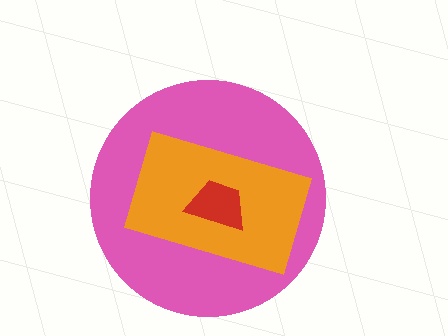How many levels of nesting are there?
3.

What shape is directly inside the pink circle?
The orange rectangle.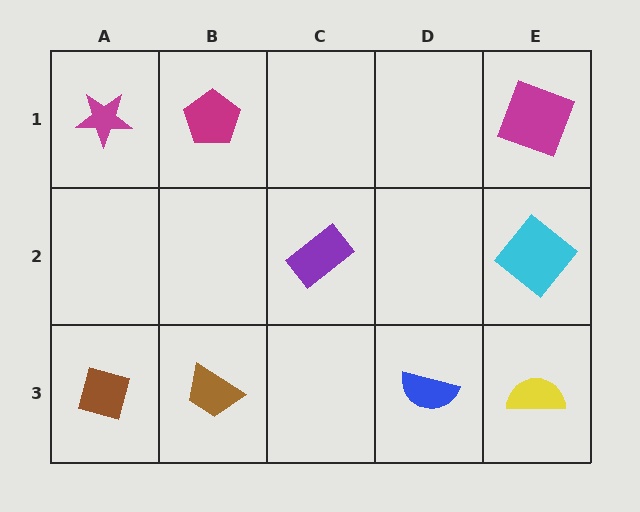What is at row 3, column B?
A brown trapezoid.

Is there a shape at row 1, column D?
No, that cell is empty.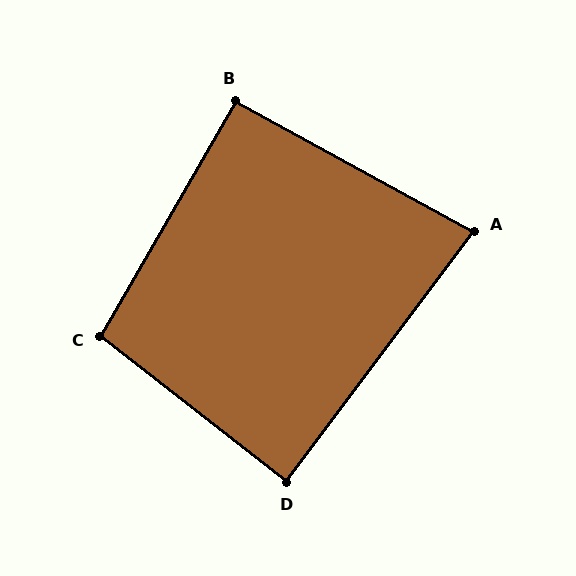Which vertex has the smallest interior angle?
A, at approximately 82 degrees.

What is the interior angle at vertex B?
Approximately 91 degrees (approximately right).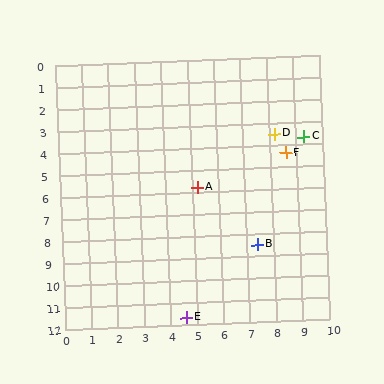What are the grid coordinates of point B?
Point B is at approximately (7.4, 8.5).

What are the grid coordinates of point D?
Point D is at approximately (8.2, 3.5).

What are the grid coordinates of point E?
Point E is at approximately (4.6, 11.7).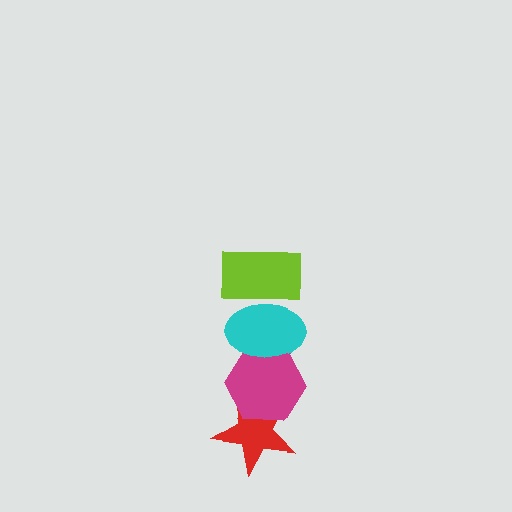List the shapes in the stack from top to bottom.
From top to bottom: the lime rectangle, the cyan ellipse, the magenta hexagon, the red star.